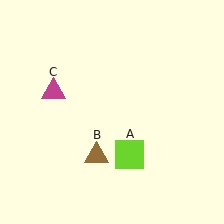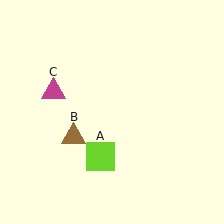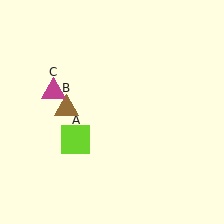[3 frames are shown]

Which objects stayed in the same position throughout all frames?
Magenta triangle (object C) remained stationary.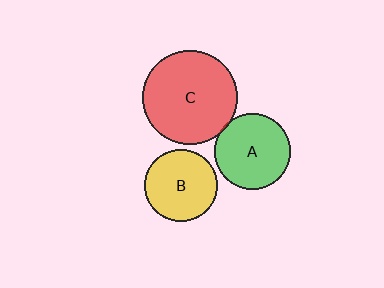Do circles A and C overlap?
Yes.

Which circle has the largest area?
Circle C (red).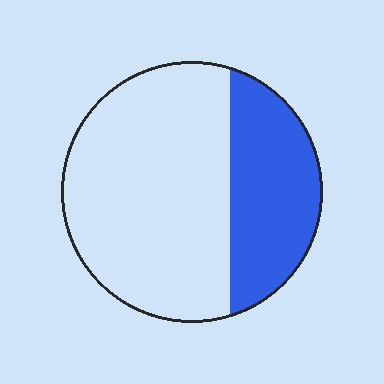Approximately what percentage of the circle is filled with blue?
Approximately 30%.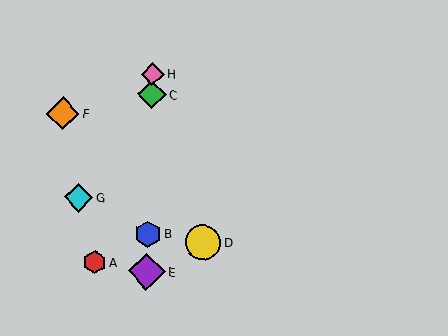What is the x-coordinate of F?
Object F is at x≈63.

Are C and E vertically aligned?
Yes, both are at x≈152.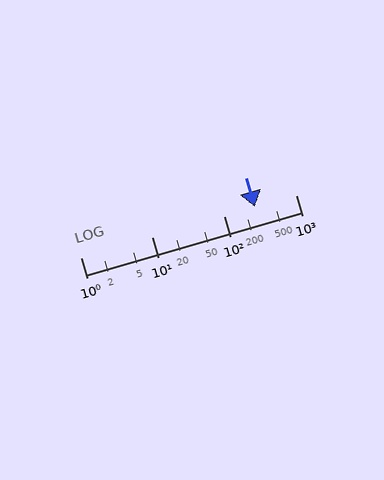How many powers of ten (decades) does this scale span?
The scale spans 3 decades, from 1 to 1000.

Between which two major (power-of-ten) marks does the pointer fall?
The pointer is between 100 and 1000.